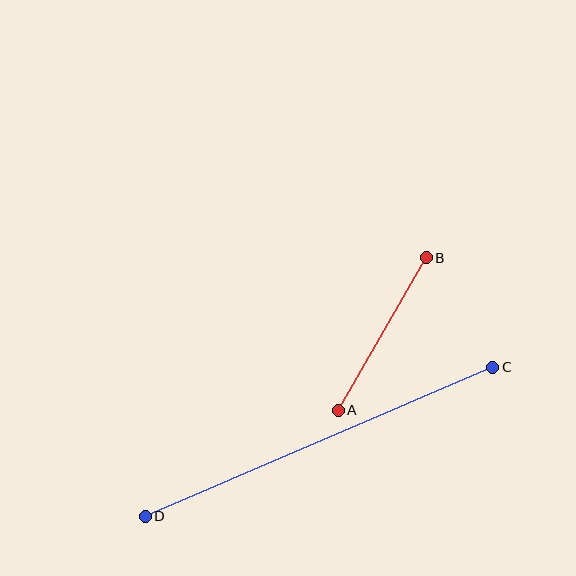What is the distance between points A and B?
The distance is approximately 176 pixels.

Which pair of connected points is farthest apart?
Points C and D are farthest apart.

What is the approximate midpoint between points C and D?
The midpoint is at approximately (319, 442) pixels.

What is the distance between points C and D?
The distance is approximately 378 pixels.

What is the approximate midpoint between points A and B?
The midpoint is at approximately (382, 334) pixels.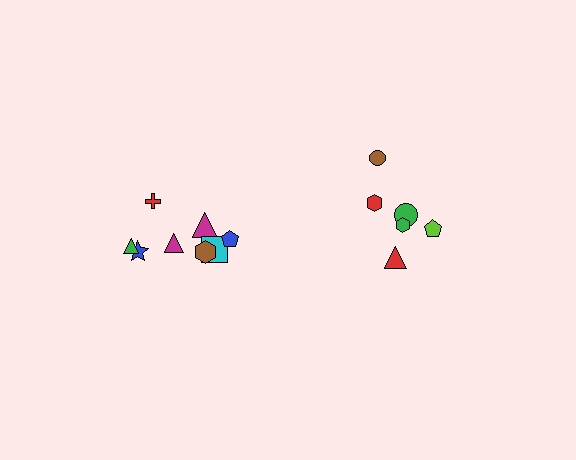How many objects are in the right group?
There are 6 objects.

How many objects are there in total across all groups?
There are 14 objects.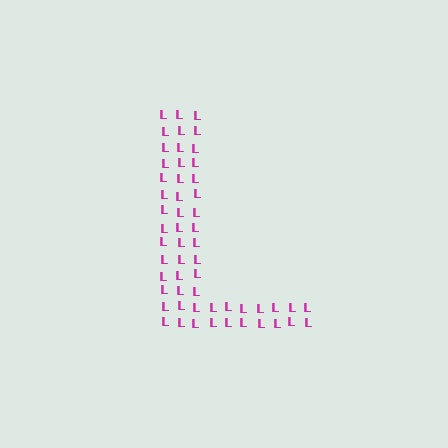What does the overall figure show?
The overall figure shows the letter L.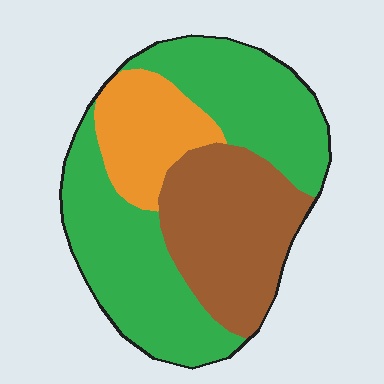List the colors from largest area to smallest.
From largest to smallest: green, brown, orange.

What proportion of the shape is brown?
Brown takes up about one third (1/3) of the shape.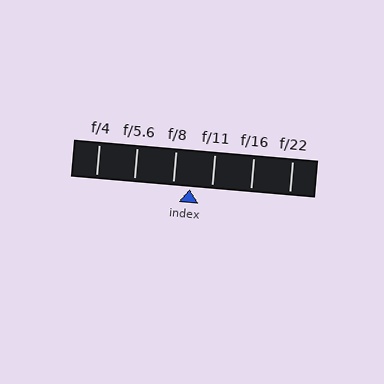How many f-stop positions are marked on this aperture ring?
There are 6 f-stop positions marked.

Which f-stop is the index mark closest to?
The index mark is closest to f/8.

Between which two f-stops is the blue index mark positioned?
The index mark is between f/8 and f/11.